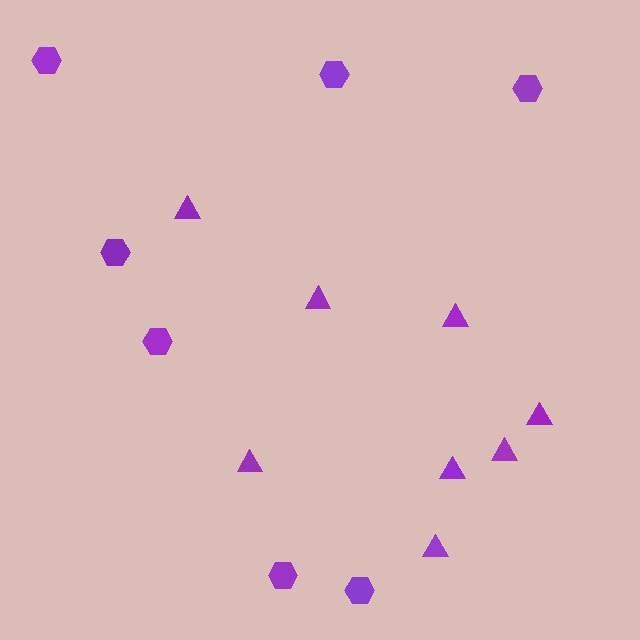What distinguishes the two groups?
There are 2 groups: one group of hexagons (7) and one group of triangles (8).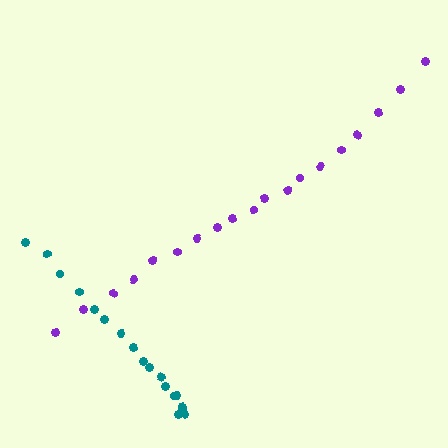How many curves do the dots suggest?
There are 2 distinct paths.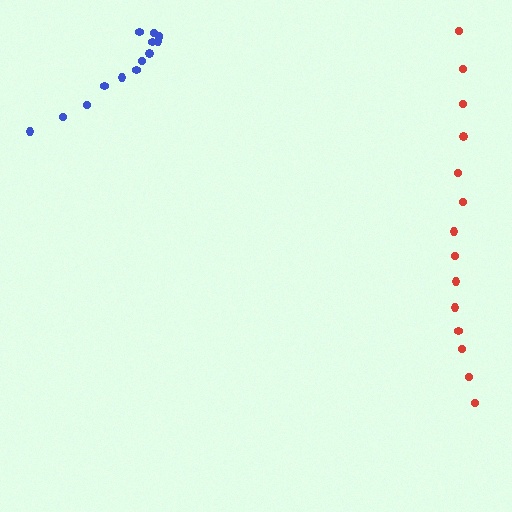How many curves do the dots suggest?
There are 2 distinct paths.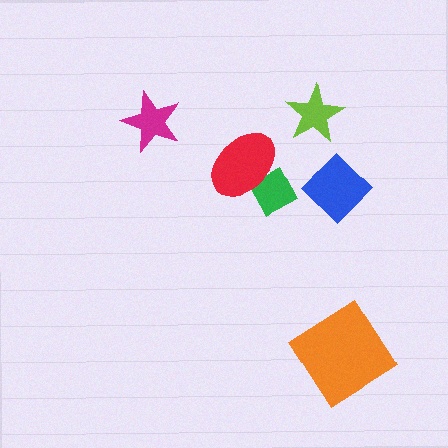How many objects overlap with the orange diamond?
0 objects overlap with the orange diamond.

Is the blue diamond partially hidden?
No, no other shape covers it.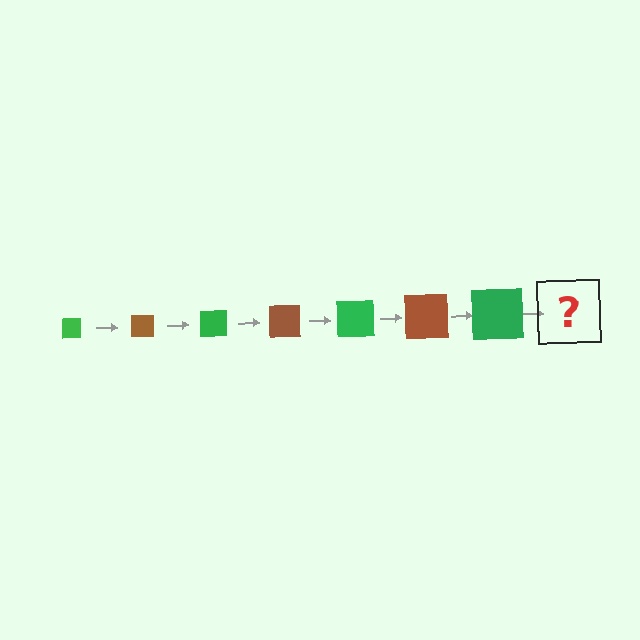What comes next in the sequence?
The next element should be a brown square, larger than the previous one.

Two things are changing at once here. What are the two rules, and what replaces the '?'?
The two rules are that the square grows larger each step and the color cycles through green and brown. The '?' should be a brown square, larger than the previous one.